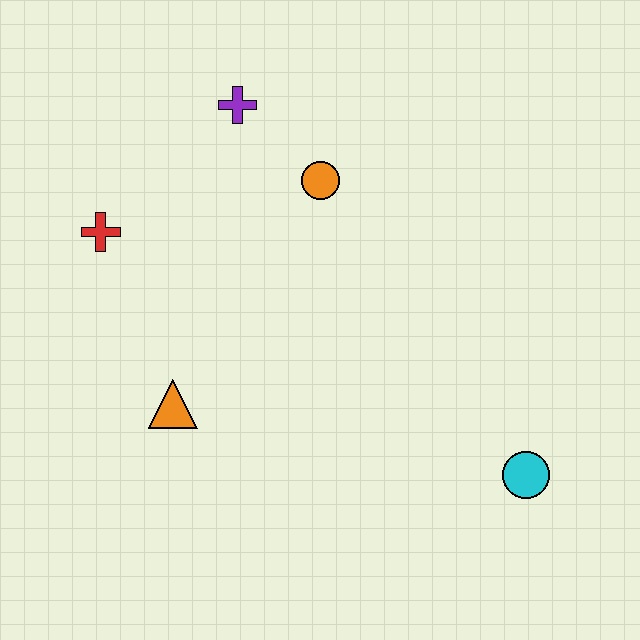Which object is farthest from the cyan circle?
The red cross is farthest from the cyan circle.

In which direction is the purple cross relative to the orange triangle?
The purple cross is above the orange triangle.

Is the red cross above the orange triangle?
Yes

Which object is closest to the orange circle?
The purple cross is closest to the orange circle.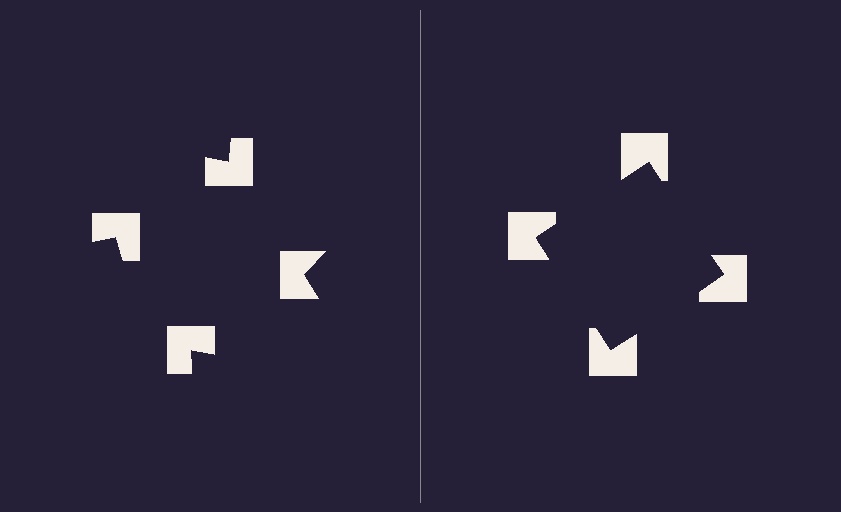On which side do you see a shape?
An illusory square appears on the right side. On the left side the wedge cuts are rotated, so no coherent shape forms.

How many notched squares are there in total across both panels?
8 — 4 on each side.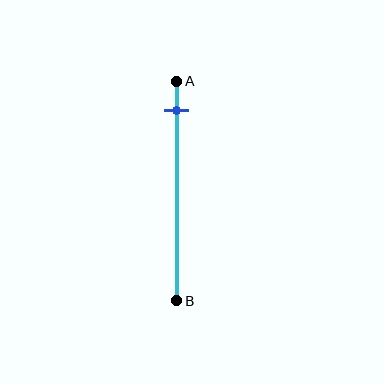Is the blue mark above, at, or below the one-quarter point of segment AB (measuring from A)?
The blue mark is above the one-quarter point of segment AB.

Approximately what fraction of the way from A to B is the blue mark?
The blue mark is approximately 15% of the way from A to B.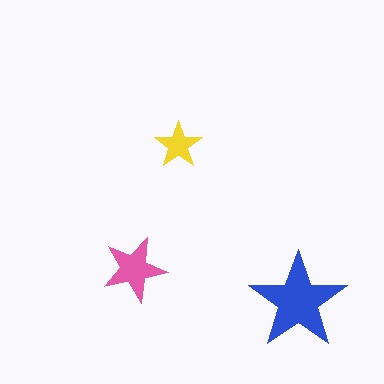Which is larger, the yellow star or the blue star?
The blue one.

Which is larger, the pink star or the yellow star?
The pink one.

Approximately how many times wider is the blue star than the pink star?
About 1.5 times wider.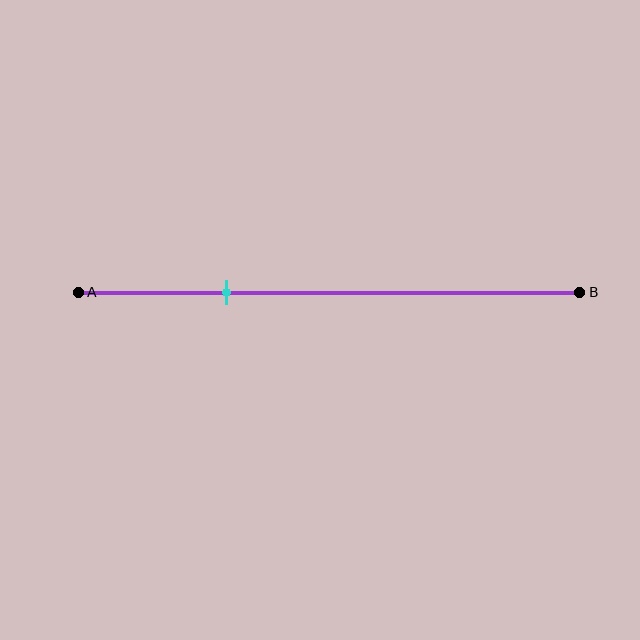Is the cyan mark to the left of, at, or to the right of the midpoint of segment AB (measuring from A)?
The cyan mark is to the left of the midpoint of segment AB.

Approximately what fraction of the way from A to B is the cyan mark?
The cyan mark is approximately 30% of the way from A to B.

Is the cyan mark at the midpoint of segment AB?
No, the mark is at about 30% from A, not at the 50% midpoint.